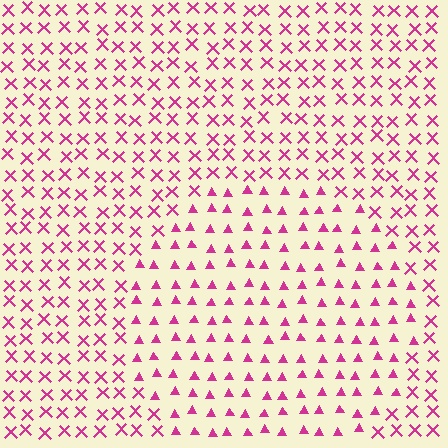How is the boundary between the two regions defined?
The boundary is defined by a change in element shape: triangles inside vs. X marks outside. All elements share the same color and spacing.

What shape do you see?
I see a circle.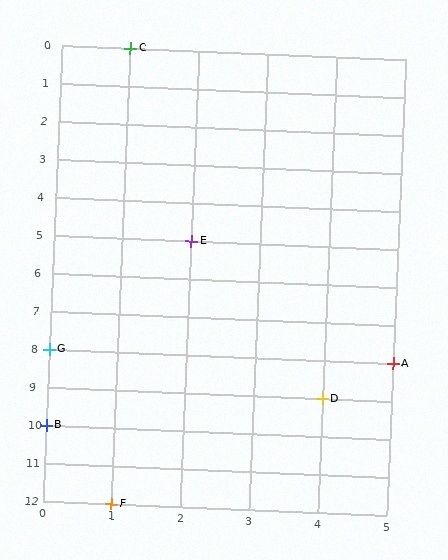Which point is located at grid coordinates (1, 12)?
Point F is at (1, 12).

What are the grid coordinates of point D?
Point D is at grid coordinates (4, 9).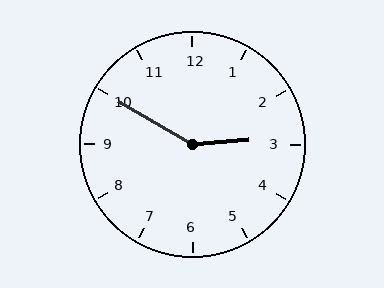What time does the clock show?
2:50.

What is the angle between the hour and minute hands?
Approximately 145 degrees.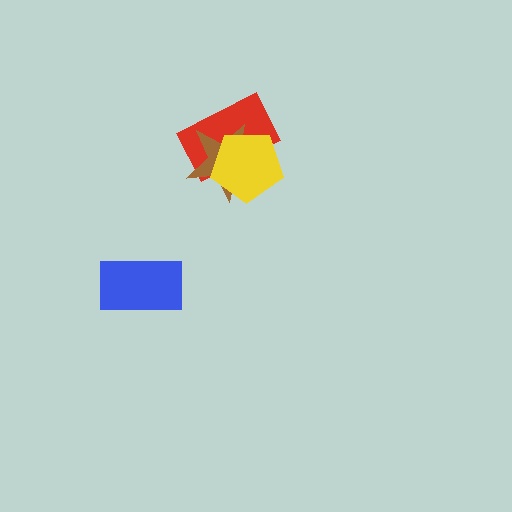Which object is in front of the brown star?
The yellow pentagon is in front of the brown star.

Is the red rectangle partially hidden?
Yes, it is partially covered by another shape.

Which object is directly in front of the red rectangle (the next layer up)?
The brown star is directly in front of the red rectangle.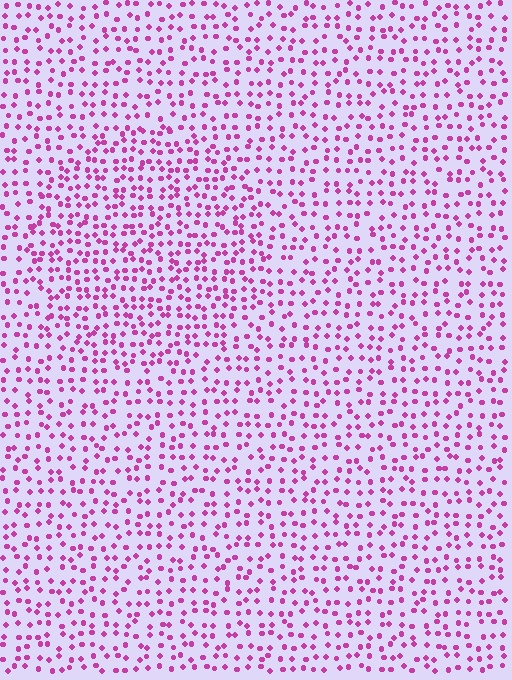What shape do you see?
I see a circle.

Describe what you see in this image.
The image contains small magenta elements arranged at two different densities. A circle-shaped region is visible where the elements are more densely packed than the surrounding area.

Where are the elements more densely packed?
The elements are more densely packed inside the circle boundary.